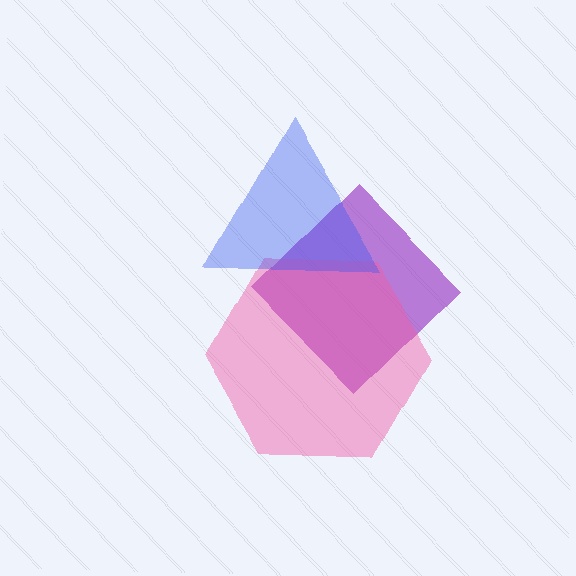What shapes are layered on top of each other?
The layered shapes are: a purple diamond, a pink hexagon, a blue triangle.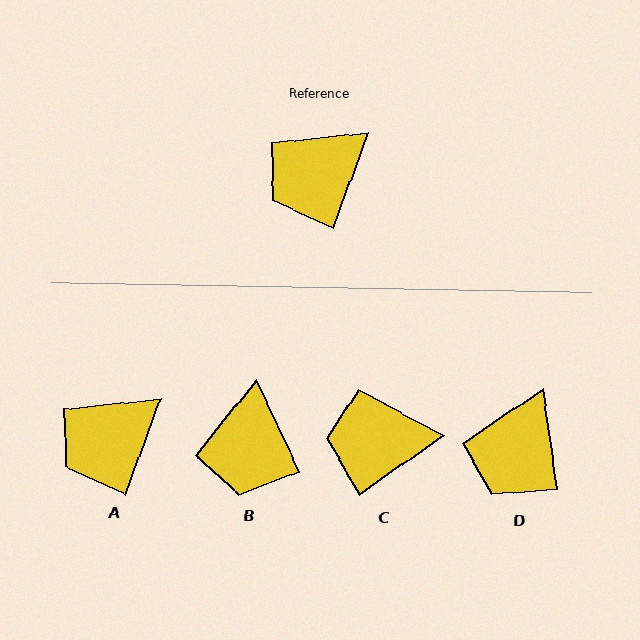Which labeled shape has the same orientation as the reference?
A.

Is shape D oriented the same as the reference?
No, it is off by about 28 degrees.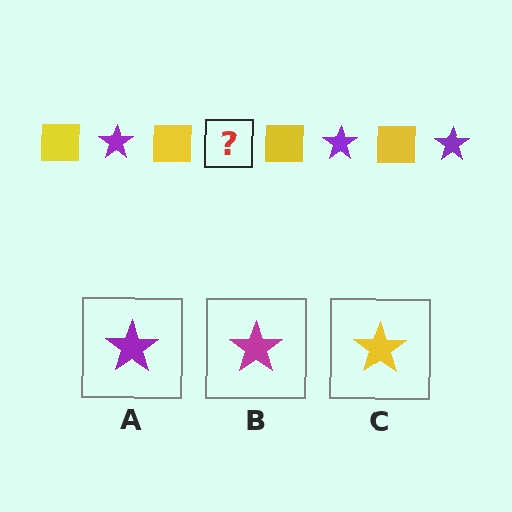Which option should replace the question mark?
Option A.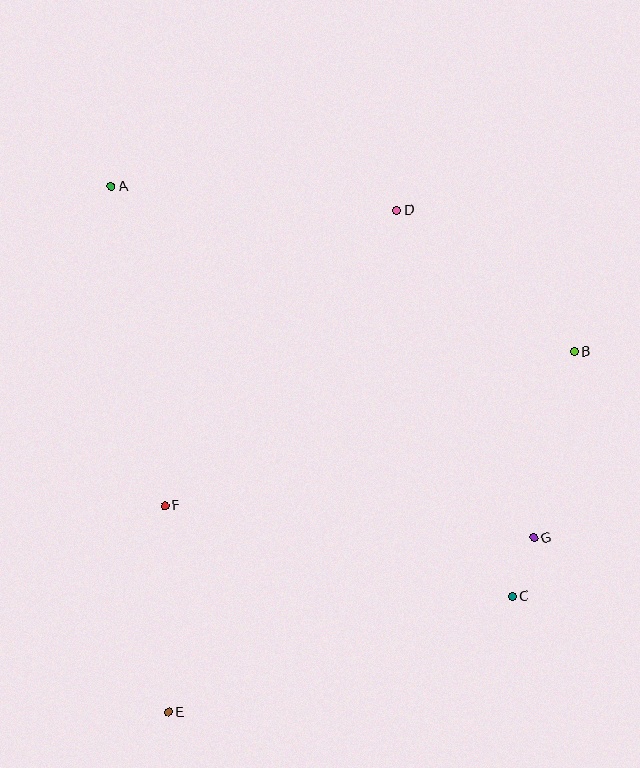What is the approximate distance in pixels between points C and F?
The distance between C and F is approximately 359 pixels.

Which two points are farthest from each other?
Points A and C are farthest from each other.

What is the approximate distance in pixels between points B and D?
The distance between B and D is approximately 227 pixels.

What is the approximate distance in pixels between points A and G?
The distance between A and G is approximately 550 pixels.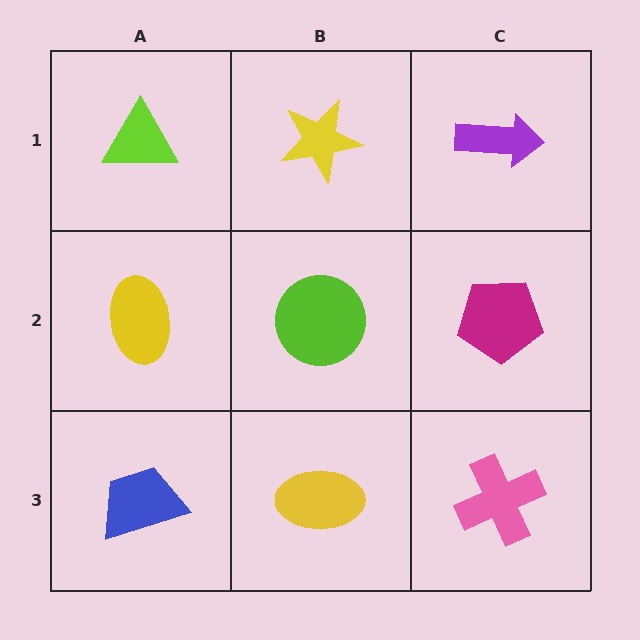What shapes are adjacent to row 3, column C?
A magenta pentagon (row 2, column C), a yellow ellipse (row 3, column B).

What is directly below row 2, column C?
A pink cross.